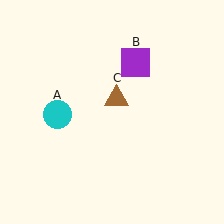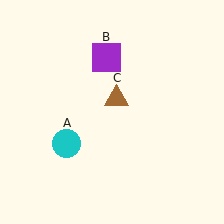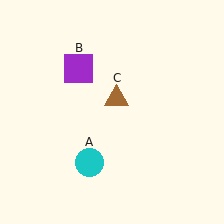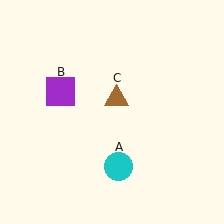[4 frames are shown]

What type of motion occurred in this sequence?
The cyan circle (object A), purple square (object B) rotated counterclockwise around the center of the scene.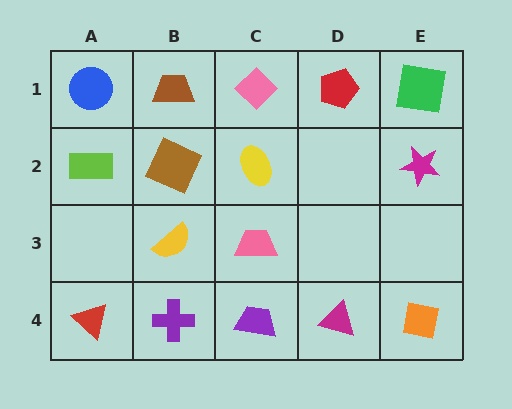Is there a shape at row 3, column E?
No, that cell is empty.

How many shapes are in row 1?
5 shapes.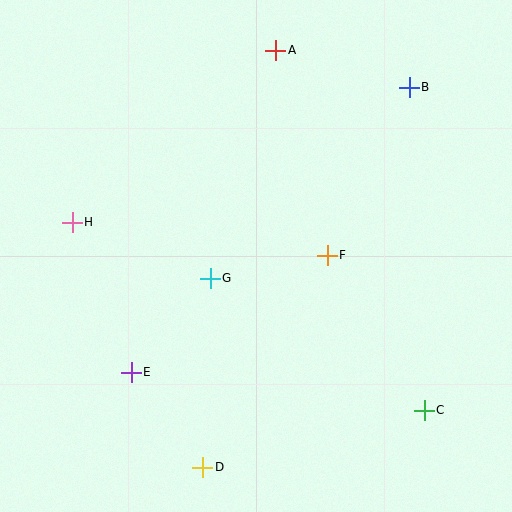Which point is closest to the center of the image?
Point G at (210, 278) is closest to the center.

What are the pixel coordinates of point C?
Point C is at (424, 410).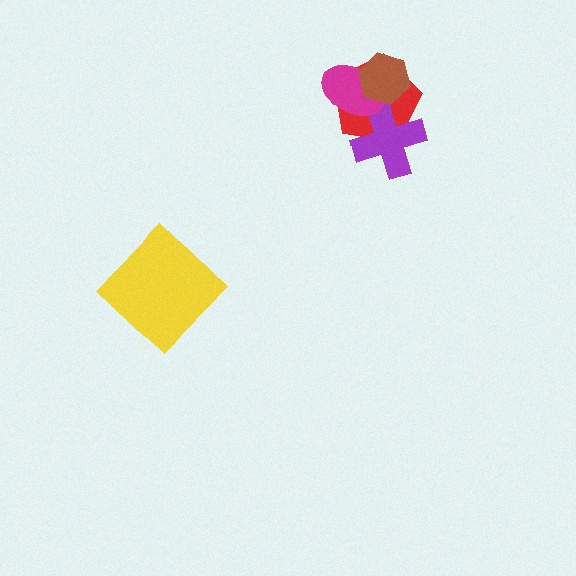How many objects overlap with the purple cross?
2 objects overlap with the purple cross.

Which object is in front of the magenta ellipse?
The brown hexagon is in front of the magenta ellipse.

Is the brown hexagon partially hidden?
No, no other shape covers it.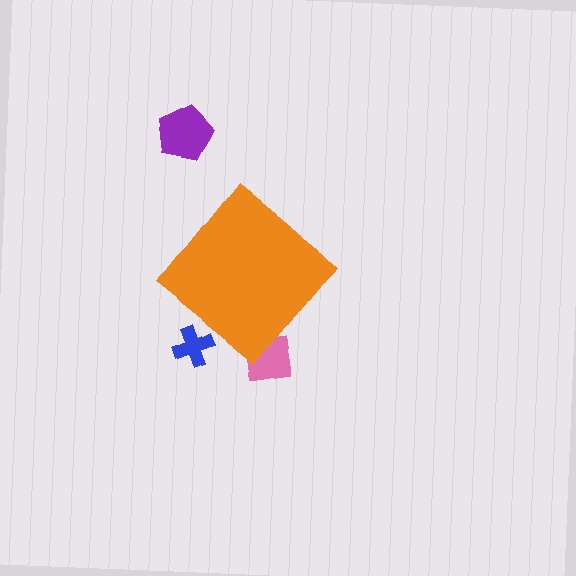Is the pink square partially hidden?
Yes, the pink square is partially hidden behind the orange diamond.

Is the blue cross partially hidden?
Yes, the blue cross is partially hidden behind the orange diamond.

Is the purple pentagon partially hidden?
No, the purple pentagon is fully visible.